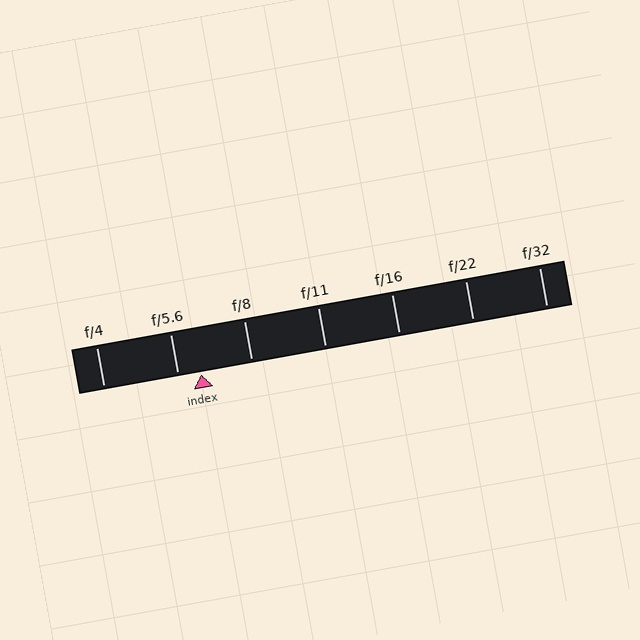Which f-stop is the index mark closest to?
The index mark is closest to f/5.6.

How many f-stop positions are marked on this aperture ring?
There are 7 f-stop positions marked.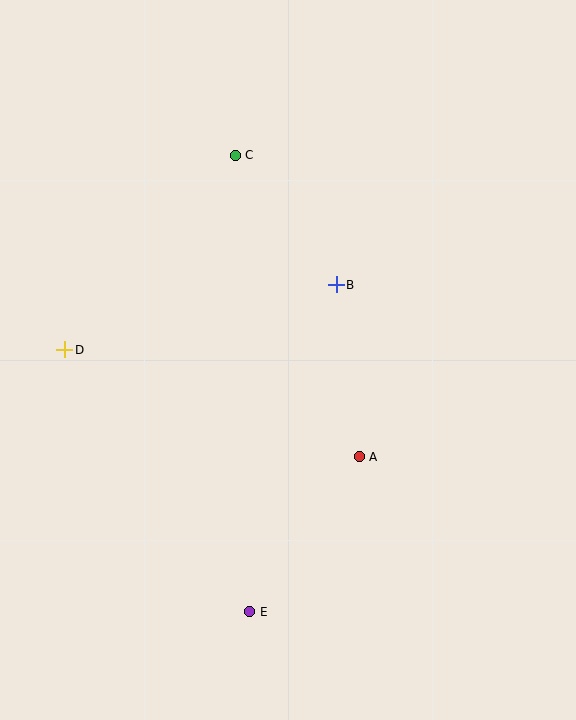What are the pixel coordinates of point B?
Point B is at (336, 285).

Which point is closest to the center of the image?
Point B at (336, 285) is closest to the center.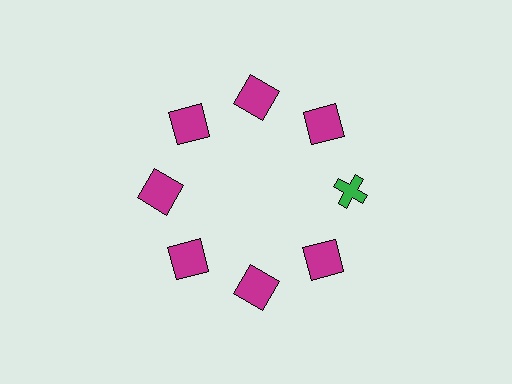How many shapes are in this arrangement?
There are 8 shapes arranged in a ring pattern.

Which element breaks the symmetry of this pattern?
The green cross at roughly the 3 o'clock position breaks the symmetry. All other shapes are magenta squares.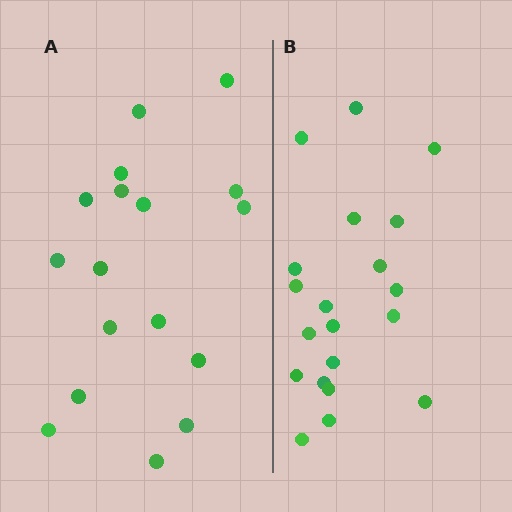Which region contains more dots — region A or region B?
Region B (the right region) has more dots.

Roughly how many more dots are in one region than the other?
Region B has just a few more — roughly 2 or 3 more dots than region A.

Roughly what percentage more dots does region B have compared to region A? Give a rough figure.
About 20% more.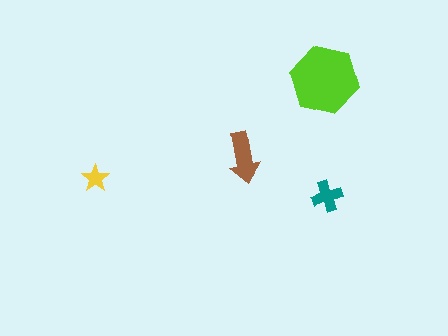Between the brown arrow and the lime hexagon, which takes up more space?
The lime hexagon.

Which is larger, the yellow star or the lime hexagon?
The lime hexagon.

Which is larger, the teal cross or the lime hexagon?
The lime hexagon.